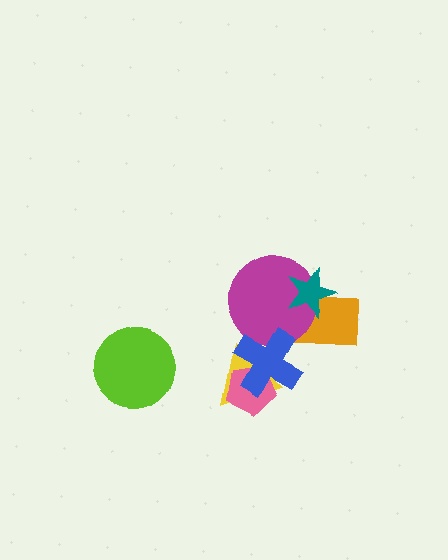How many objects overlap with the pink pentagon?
2 objects overlap with the pink pentagon.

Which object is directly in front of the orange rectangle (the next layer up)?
The magenta circle is directly in front of the orange rectangle.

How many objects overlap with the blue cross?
3 objects overlap with the blue cross.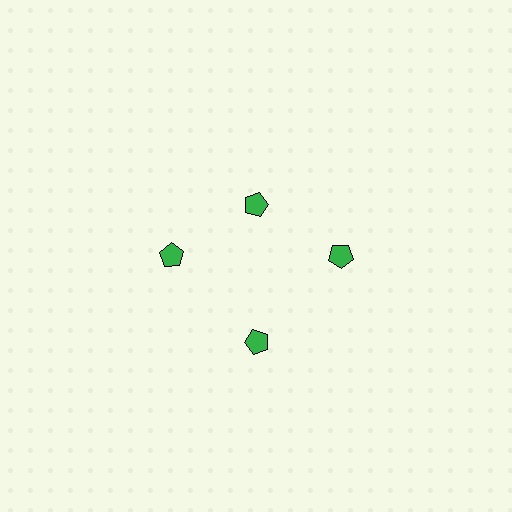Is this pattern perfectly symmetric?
No. The 4 green pentagons are arranged in a ring, but one element near the 12 o'clock position is pulled inward toward the center, breaking the 4-fold rotational symmetry.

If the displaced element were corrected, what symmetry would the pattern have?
It would have 4-fold rotational symmetry — the pattern would map onto itself every 90 degrees.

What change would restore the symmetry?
The symmetry would be restored by moving it outward, back onto the ring so that all 4 pentagons sit at equal angles and equal distance from the center.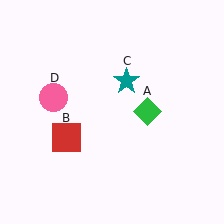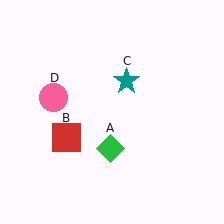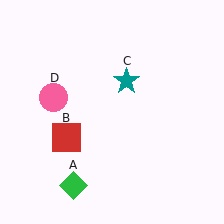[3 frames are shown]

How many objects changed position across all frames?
1 object changed position: green diamond (object A).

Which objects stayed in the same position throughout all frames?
Red square (object B) and teal star (object C) and pink circle (object D) remained stationary.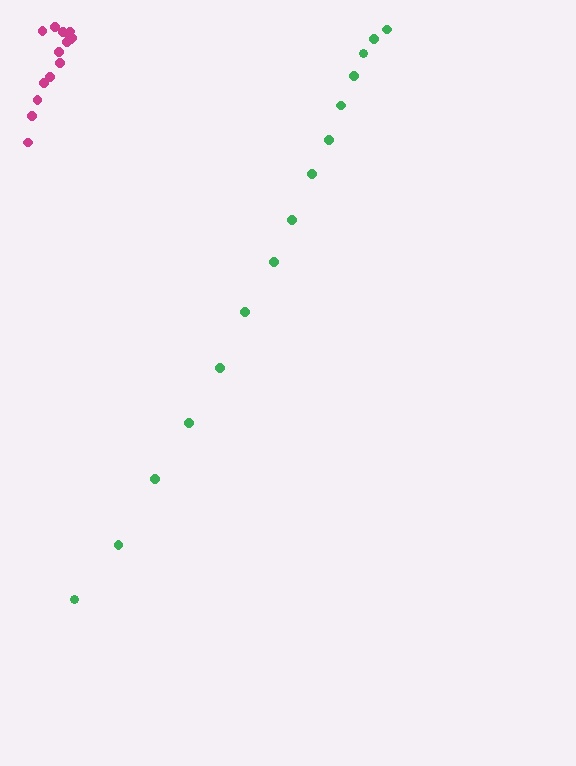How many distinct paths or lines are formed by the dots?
There are 2 distinct paths.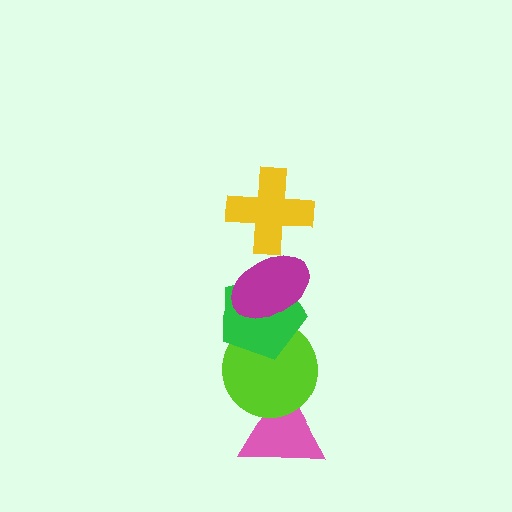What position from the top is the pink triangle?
The pink triangle is 5th from the top.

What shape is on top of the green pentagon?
The magenta ellipse is on top of the green pentagon.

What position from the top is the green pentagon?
The green pentagon is 3rd from the top.